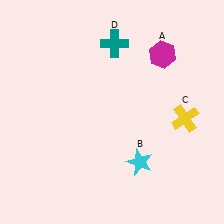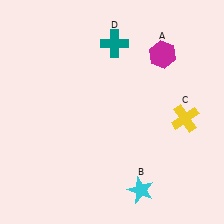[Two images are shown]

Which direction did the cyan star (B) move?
The cyan star (B) moved down.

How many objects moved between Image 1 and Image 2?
1 object moved between the two images.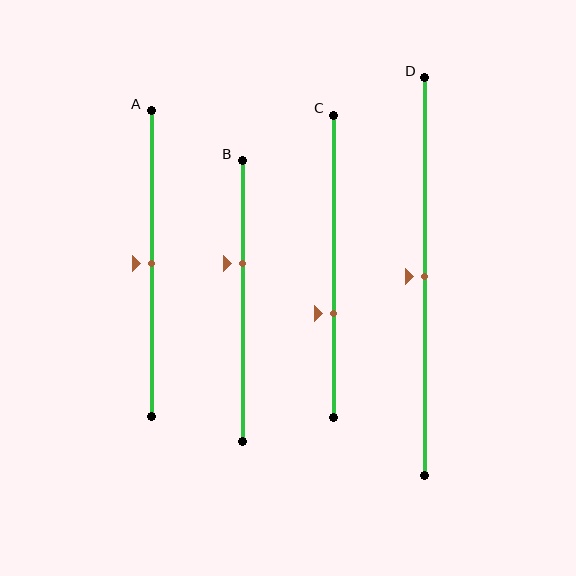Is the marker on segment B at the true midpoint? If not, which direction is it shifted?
No, the marker on segment B is shifted upward by about 13% of the segment length.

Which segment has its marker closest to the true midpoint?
Segment A has its marker closest to the true midpoint.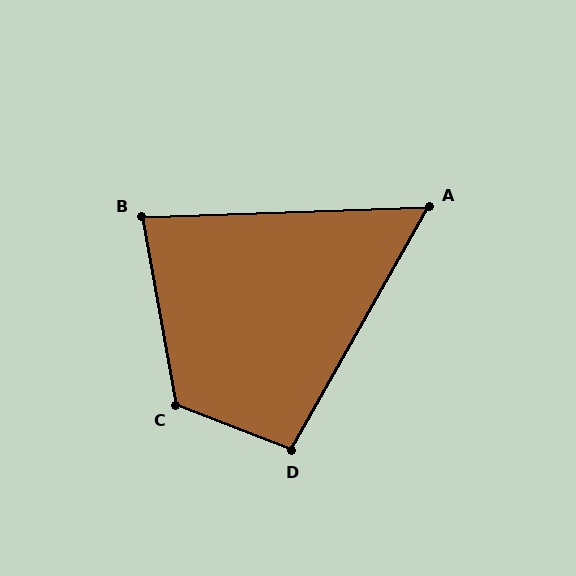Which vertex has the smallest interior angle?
A, at approximately 59 degrees.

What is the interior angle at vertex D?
Approximately 98 degrees (obtuse).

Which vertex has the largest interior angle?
C, at approximately 121 degrees.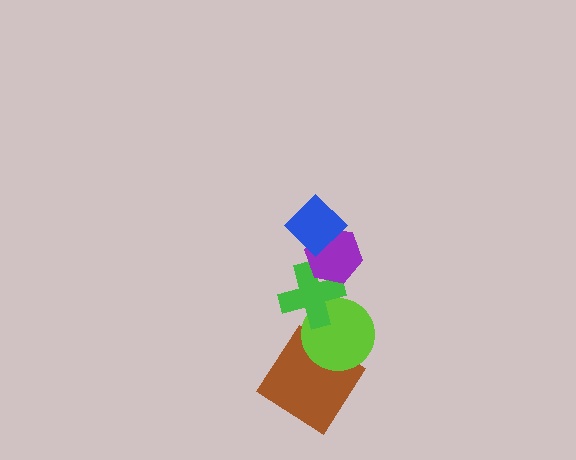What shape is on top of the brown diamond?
The lime circle is on top of the brown diamond.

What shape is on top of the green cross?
The purple hexagon is on top of the green cross.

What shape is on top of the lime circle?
The green cross is on top of the lime circle.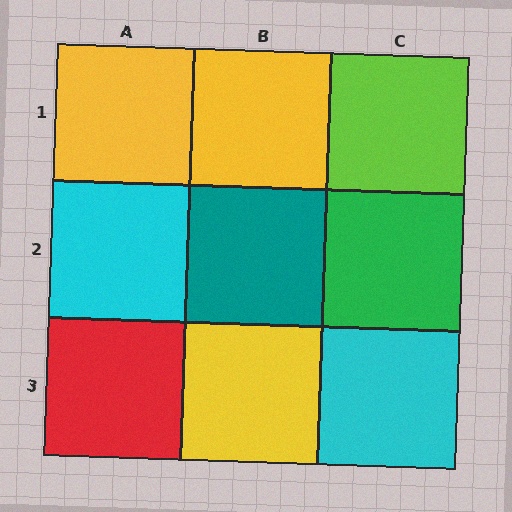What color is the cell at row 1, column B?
Yellow.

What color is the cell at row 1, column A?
Yellow.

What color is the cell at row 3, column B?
Yellow.